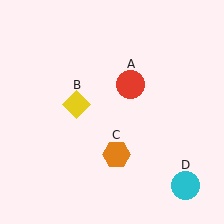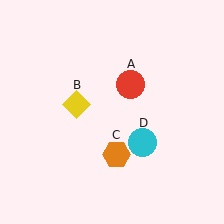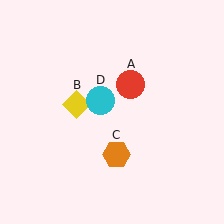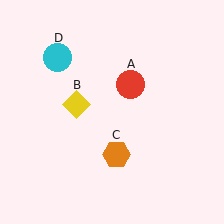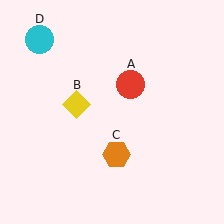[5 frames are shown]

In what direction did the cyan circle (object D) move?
The cyan circle (object D) moved up and to the left.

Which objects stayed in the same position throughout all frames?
Red circle (object A) and yellow diamond (object B) and orange hexagon (object C) remained stationary.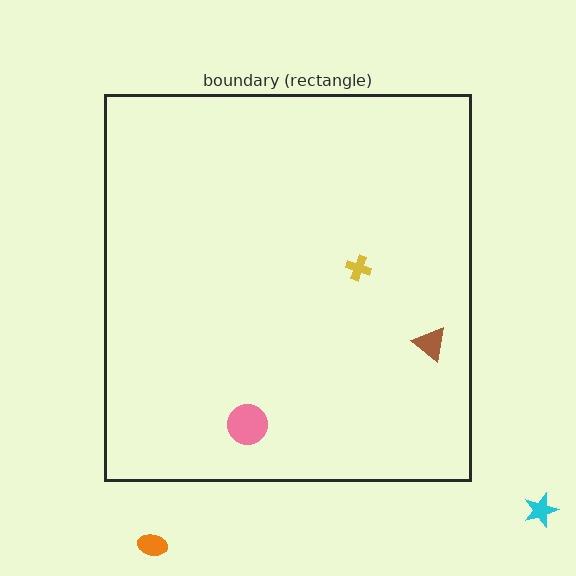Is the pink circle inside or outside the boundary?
Inside.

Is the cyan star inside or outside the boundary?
Outside.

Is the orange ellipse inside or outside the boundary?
Outside.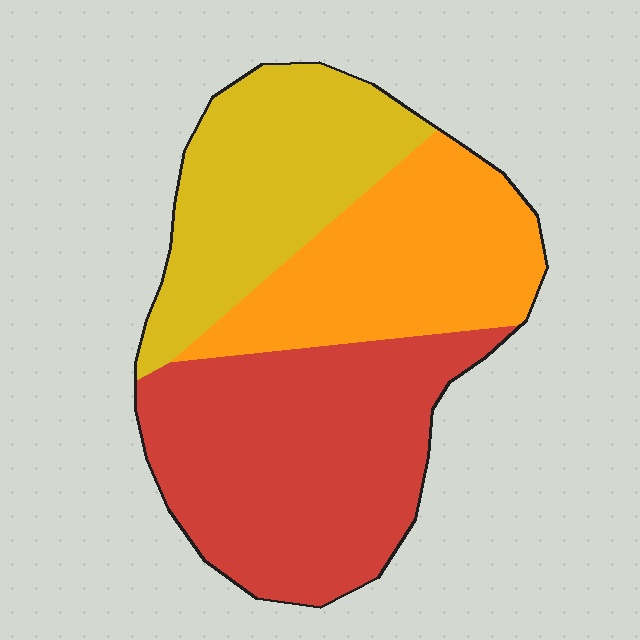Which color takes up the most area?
Red, at roughly 45%.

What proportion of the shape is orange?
Orange takes up about one quarter (1/4) of the shape.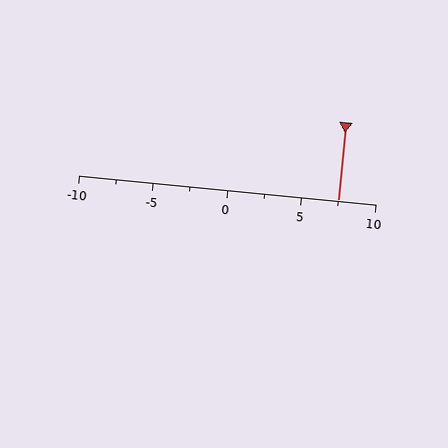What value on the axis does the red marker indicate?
The marker indicates approximately 7.5.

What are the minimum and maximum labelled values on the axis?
The axis runs from -10 to 10.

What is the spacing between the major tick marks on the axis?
The major ticks are spaced 5 apart.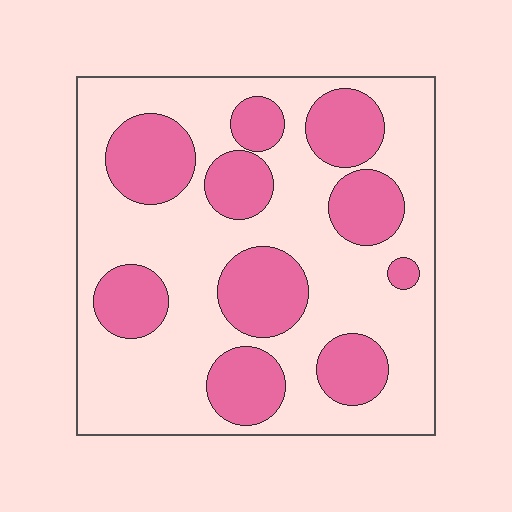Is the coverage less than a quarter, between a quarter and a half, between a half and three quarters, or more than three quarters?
Between a quarter and a half.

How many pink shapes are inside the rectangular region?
10.